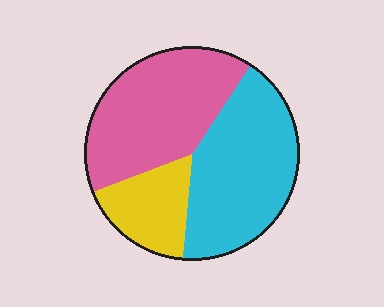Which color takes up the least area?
Yellow, at roughly 20%.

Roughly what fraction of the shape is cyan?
Cyan covers roughly 40% of the shape.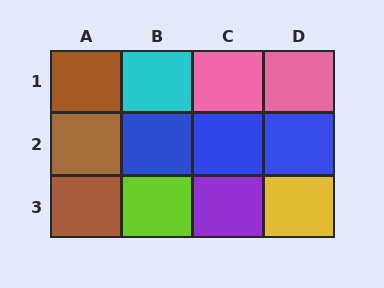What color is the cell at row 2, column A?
Brown.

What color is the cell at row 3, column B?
Lime.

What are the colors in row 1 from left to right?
Brown, cyan, pink, pink.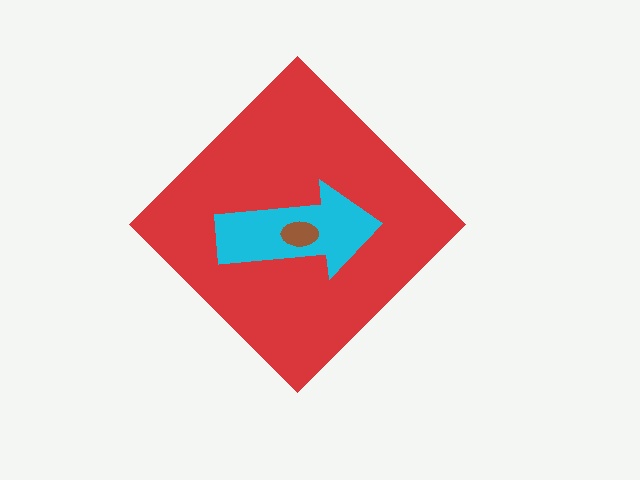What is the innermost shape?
The brown ellipse.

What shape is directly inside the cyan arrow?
The brown ellipse.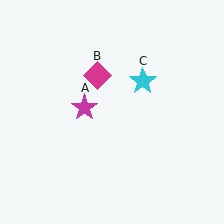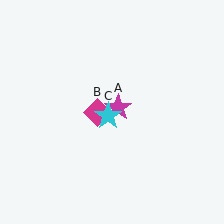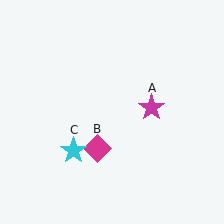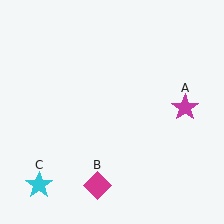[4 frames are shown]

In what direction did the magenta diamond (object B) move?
The magenta diamond (object B) moved down.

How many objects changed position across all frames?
3 objects changed position: magenta star (object A), magenta diamond (object B), cyan star (object C).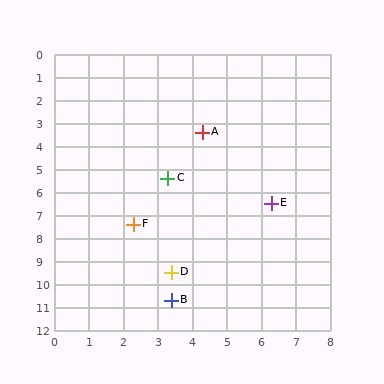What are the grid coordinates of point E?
Point E is at approximately (6.3, 6.5).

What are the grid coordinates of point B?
Point B is at approximately (3.4, 10.7).